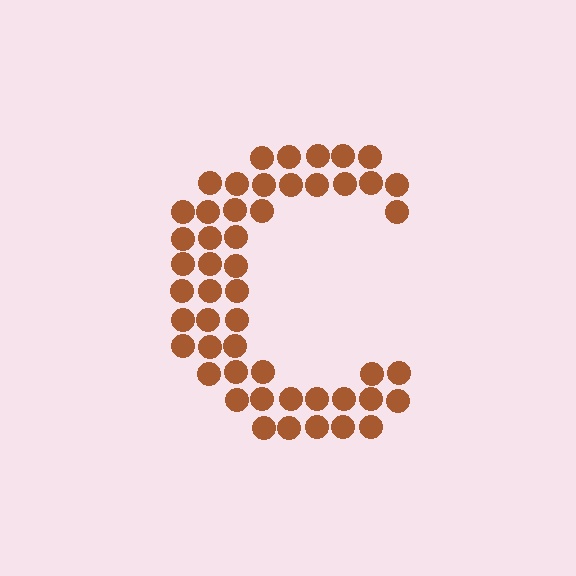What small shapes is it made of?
It is made of small circles.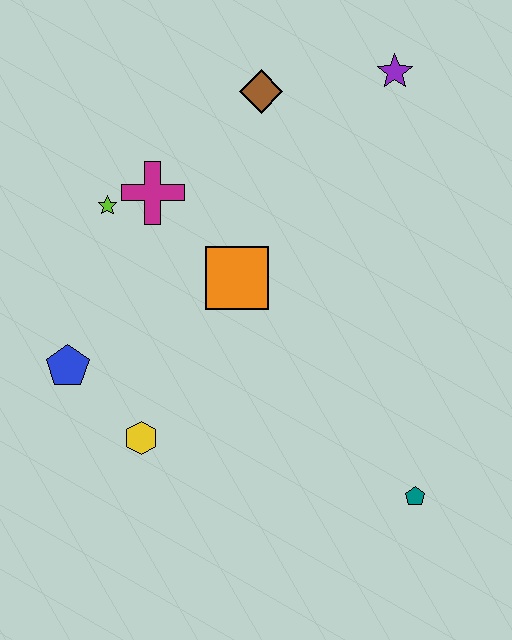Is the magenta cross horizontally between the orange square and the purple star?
No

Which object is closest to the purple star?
The brown diamond is closest to the purple star.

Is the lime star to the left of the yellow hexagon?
Yes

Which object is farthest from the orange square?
The teal pentagon is farthest from the orange square.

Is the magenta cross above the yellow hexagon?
Yes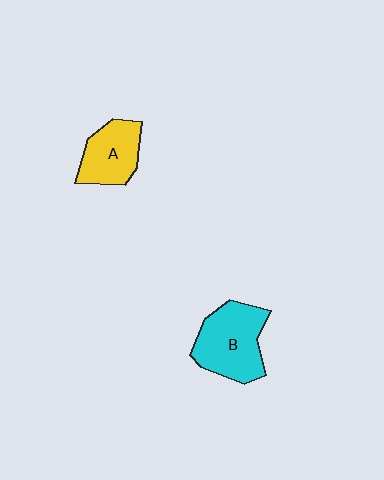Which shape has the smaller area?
Shape A (yellow).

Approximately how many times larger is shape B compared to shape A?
Approximately 1.4 times.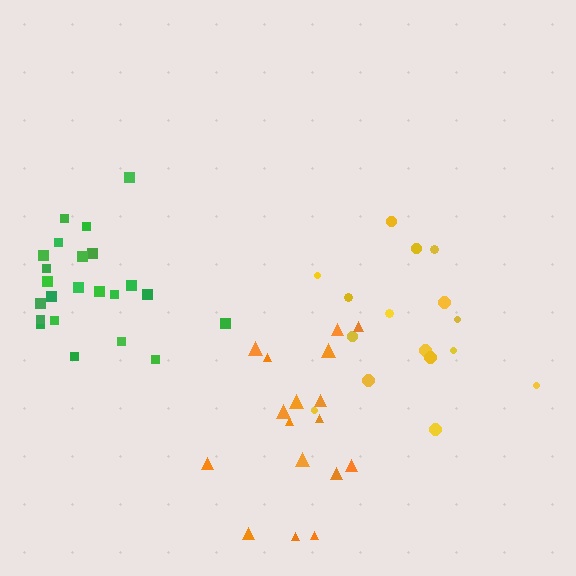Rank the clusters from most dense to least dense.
green, orange, yellow.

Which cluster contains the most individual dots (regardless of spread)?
Green (23).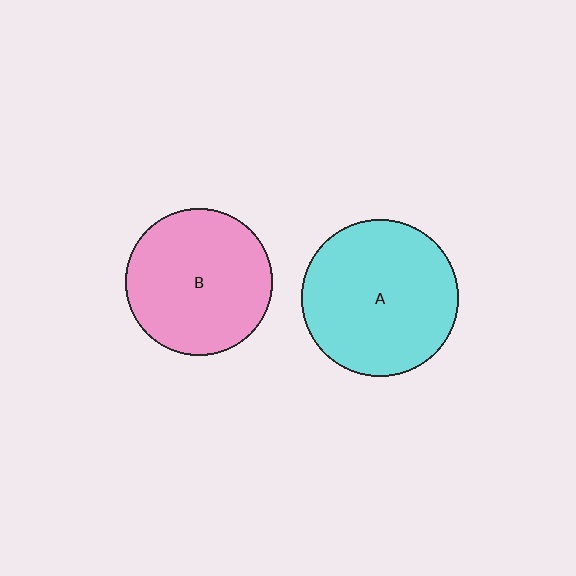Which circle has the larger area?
Circle A (cyan).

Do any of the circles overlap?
No, none of the circles overlap.